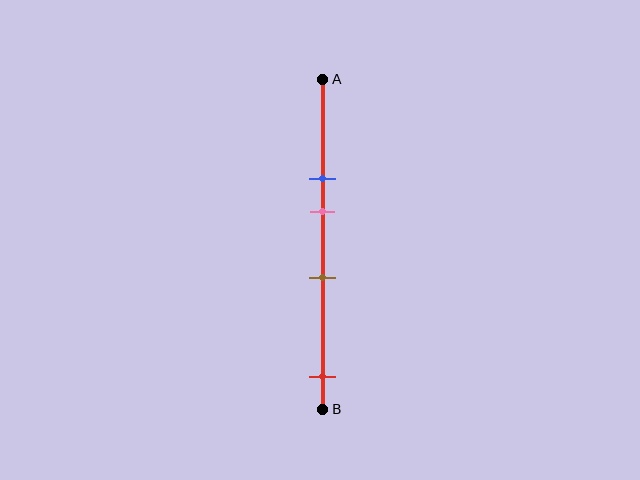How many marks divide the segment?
There are 4 marks dividing the segment.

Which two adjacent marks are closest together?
The blue and pink marks are the closest adjacent pair.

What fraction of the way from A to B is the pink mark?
The pink mark is approximately 40% (0.4) of the way from A to B.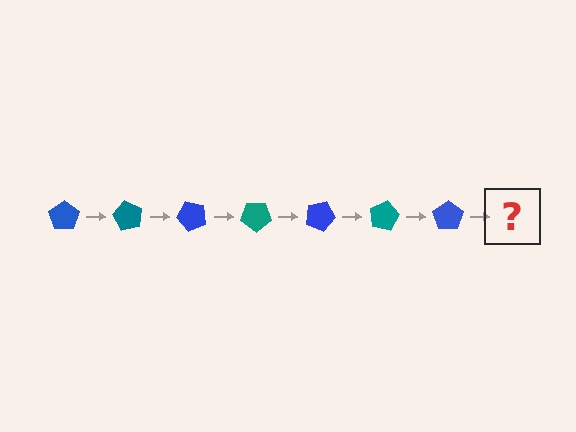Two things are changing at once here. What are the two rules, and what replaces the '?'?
The two rules are that it rotates 60 degrees each step and the color cycles through blue and teal. The '?' should be a teal pentagon, rotated 420 degrees from the start.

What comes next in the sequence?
The next element should be a teal pentagon, rotated 420 degrees from the start.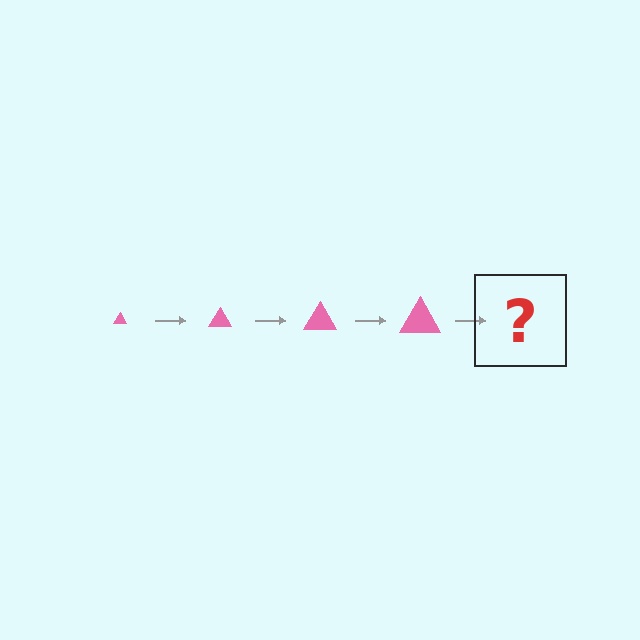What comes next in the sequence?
The next element should be a pink triangle, larger than the previous one.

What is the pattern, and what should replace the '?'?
The pattern is that the triangle gets progressively larger each step. The '?' should be a pink triangle, larger than the previous one.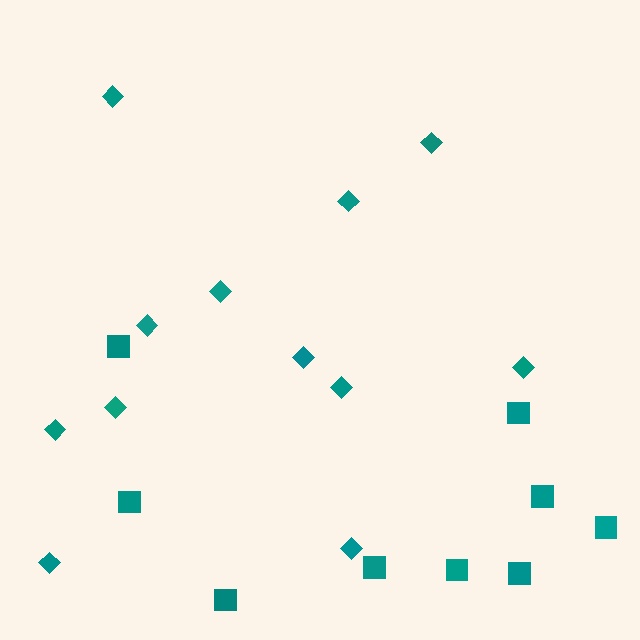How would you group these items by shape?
There are 2 groups: one group of diamonds (12) and one group of squares (9).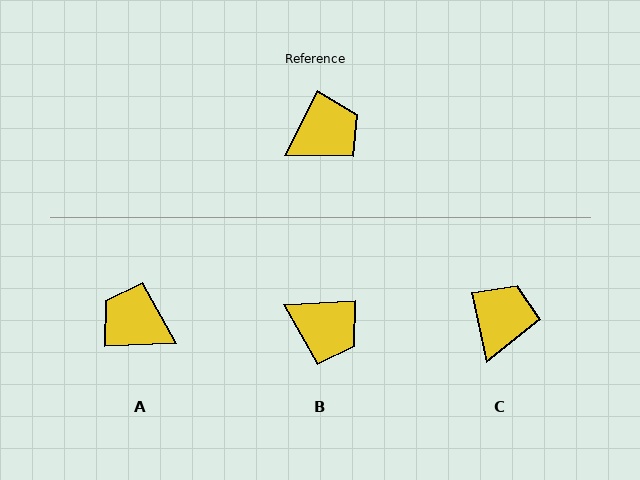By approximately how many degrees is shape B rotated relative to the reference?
Approximately 60 degrees clockwise.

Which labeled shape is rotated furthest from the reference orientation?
A, about 120 degrees away.